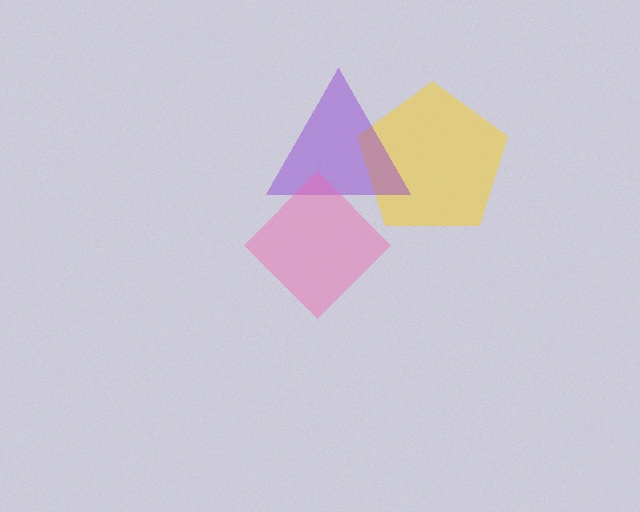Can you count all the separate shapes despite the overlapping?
Yes, there are 3 separate shapes.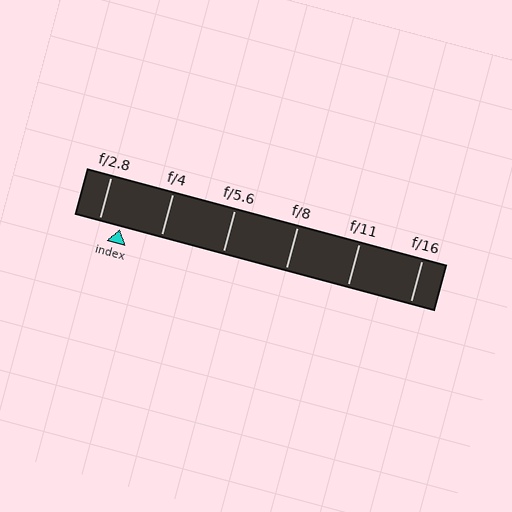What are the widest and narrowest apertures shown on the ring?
The widest aperture shown is f/2.8 and the narrowest is f/16.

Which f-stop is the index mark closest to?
The index mark is closest to f/2.8.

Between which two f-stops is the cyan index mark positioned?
The index mark is between f/2.8 and f/4.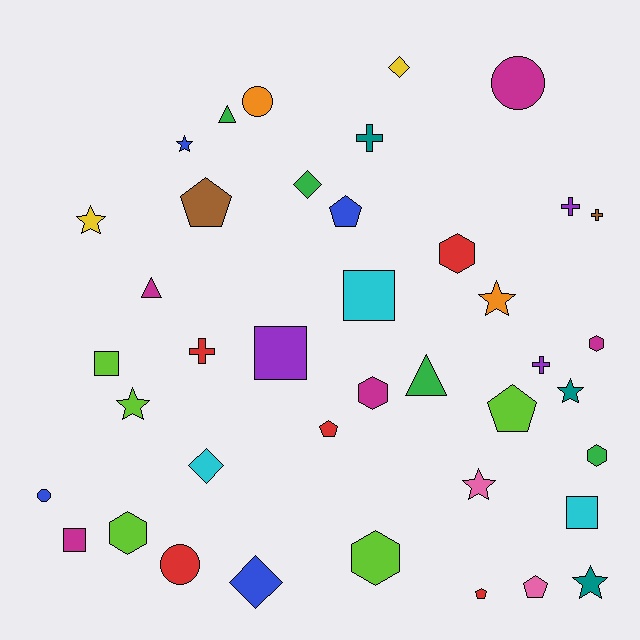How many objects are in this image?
There are 40 objects.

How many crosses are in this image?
There are 5 crosses.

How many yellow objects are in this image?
There are 2 yellow objects.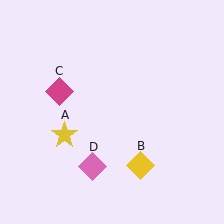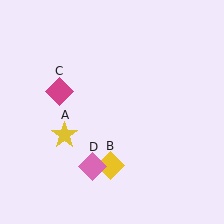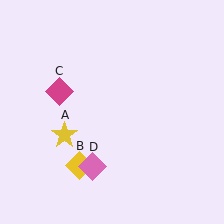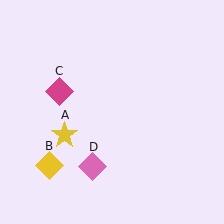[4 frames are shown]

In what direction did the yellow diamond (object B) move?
The yellow diamond (object B) moved left.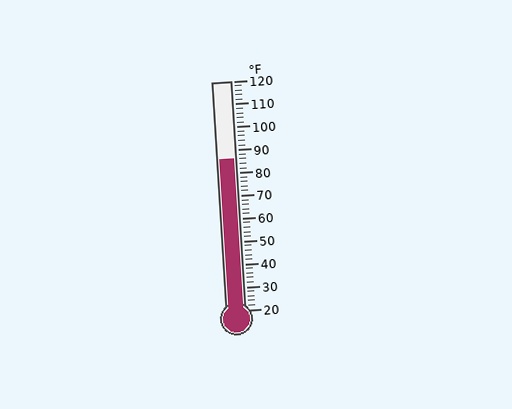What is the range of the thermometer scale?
The thermometer scale ranges from 20°F to 120°F.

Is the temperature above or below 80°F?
The temperature is above 80°F.